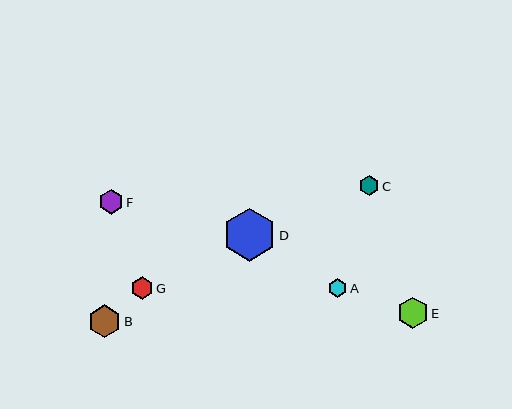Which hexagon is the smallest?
Hexagon A is the smallest with a size of approximately 19 pixels.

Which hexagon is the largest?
Hexagon D is the largest with a size of approximately 53 pixels.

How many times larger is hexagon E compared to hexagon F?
Hexagon E is approximately 1.3 times the size of hexagon F.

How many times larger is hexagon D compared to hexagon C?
Hexagon D is approximately 2.7 times the size of hexagon C.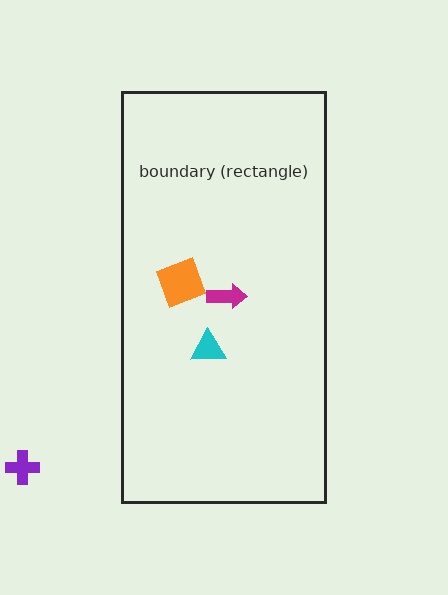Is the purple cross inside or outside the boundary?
Outside.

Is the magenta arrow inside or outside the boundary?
Inside.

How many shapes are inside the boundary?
3 inside, 1 outside.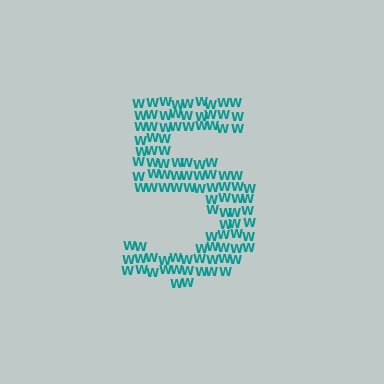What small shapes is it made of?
It is made of small letter W's.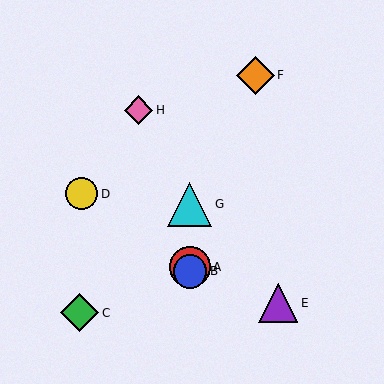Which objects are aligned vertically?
Objects A, B, G are aligned vertically.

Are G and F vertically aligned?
No, G is at x≈190 and F is at x≈255.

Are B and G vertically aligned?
Yes, both are at x≈190.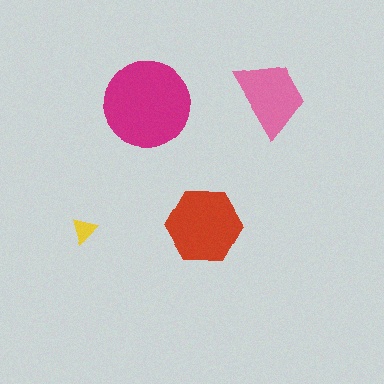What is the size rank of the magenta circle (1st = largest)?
1st.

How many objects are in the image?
There are 4 objects in the image.